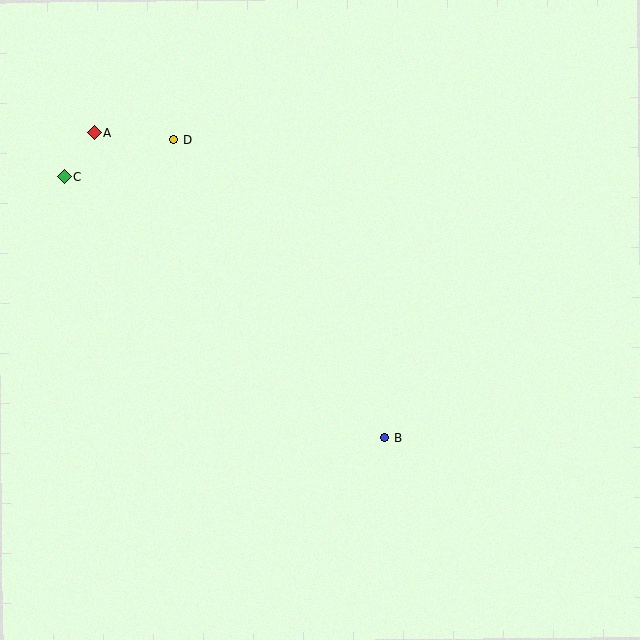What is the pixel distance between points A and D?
The distance between A and D is 80 pixels.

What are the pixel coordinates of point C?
Point C is at (64, 177).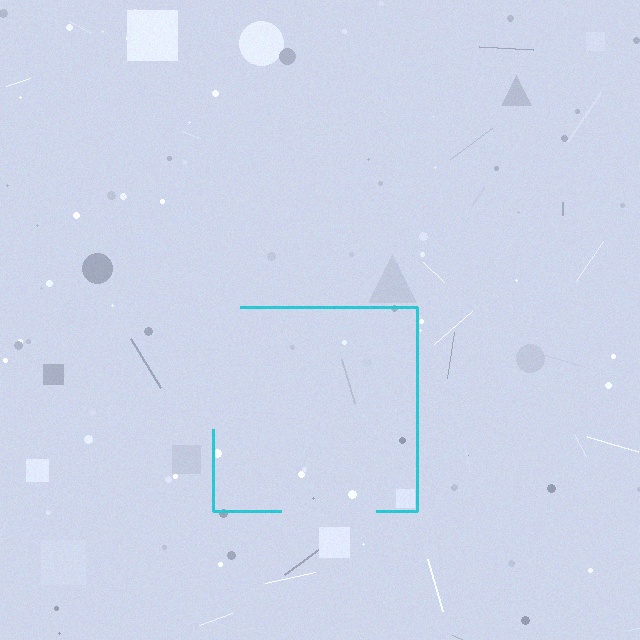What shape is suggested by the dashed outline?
The dashed outline suggests a square.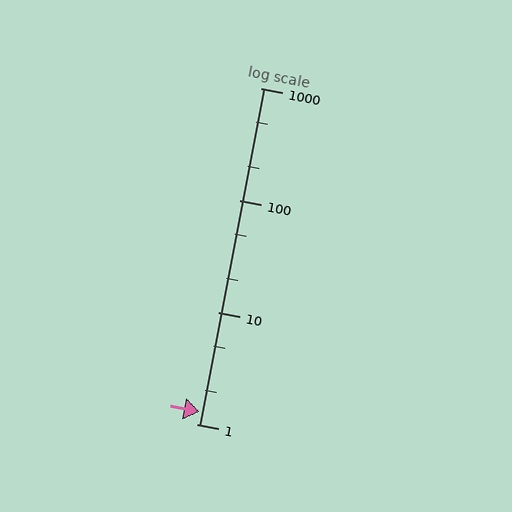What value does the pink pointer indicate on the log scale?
The pointer indicates approximately 1.3.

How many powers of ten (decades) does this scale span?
The scale spans 3 decades, from 1 to 1000.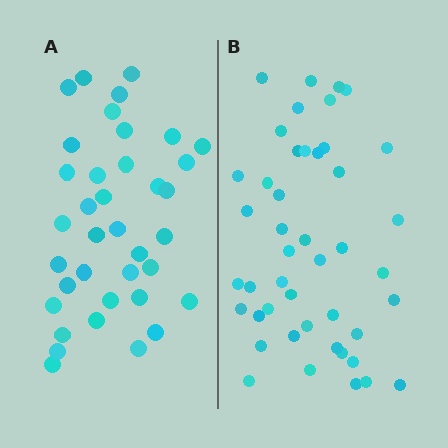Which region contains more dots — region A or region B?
Region B (the right region) has more dots.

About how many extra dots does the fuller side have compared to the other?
Region B has roughly 8 or so more dots than region A.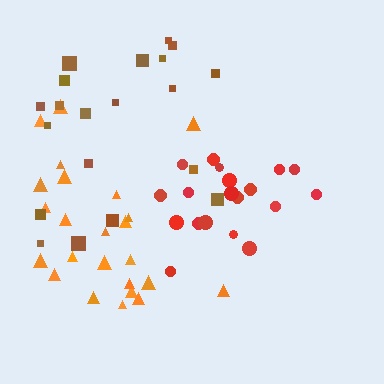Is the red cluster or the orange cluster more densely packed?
Red.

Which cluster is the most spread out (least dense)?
Brown.